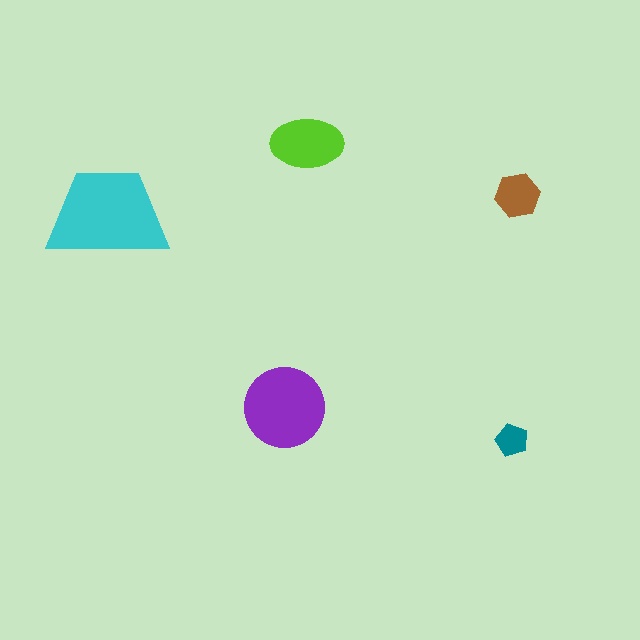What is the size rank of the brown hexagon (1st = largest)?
4th.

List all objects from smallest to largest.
The teal pentagon, the brown hexagon, the lime ellipse, the purple circle, the cyan trapezoid.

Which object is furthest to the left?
The cyan trapezoid is leftmost.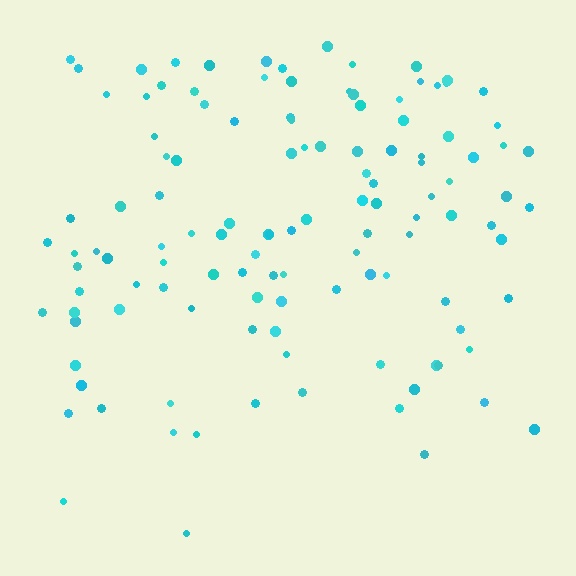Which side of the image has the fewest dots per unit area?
The bottom.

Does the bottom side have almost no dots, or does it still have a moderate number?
Still a moderate number, just noticeably fewer than the top.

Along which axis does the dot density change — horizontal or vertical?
Vertical.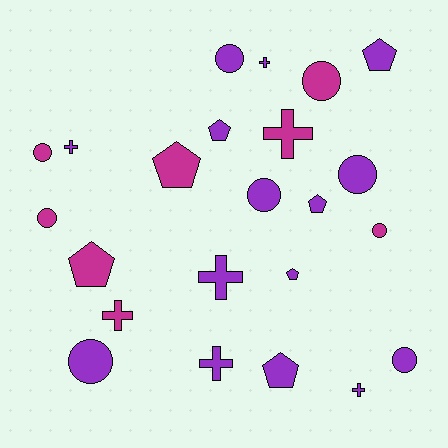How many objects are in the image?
There are 23 objects.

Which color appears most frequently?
Purple, with 15 objects.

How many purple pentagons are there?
There are 5 purple pentagons.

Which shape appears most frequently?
Circle, with 9 objects.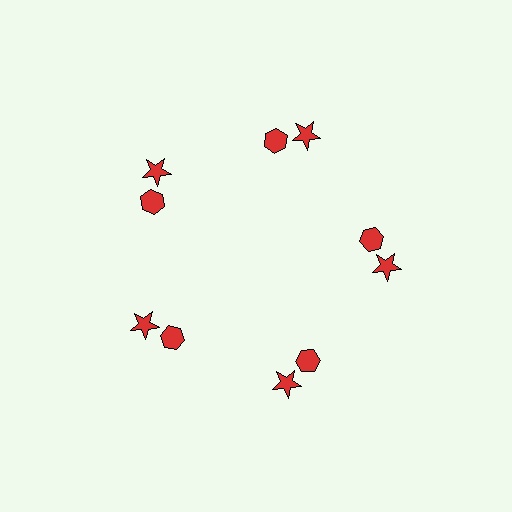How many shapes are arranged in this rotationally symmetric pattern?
There are 10 shapes, arranged in 5 groups of 2.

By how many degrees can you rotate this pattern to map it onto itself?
The pattern maps onto itself every 72 degrees of rotation.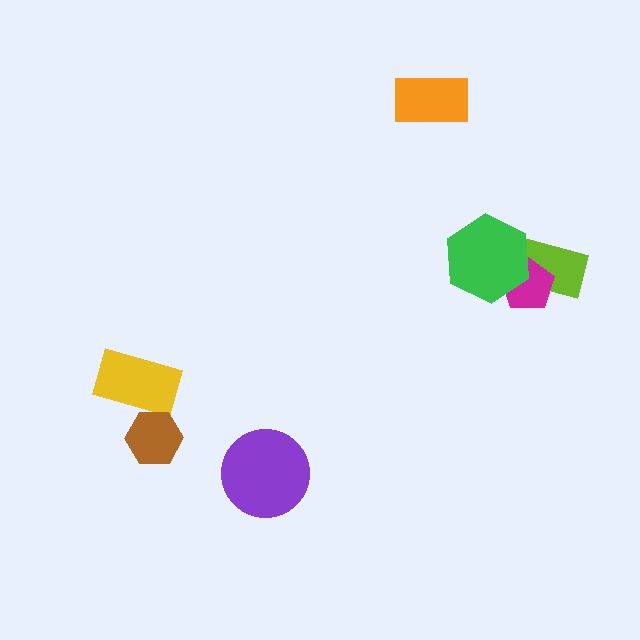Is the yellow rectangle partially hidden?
Yes, it is partially covered by another shape.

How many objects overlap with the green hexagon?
2 objects overlap with the green hexagon.